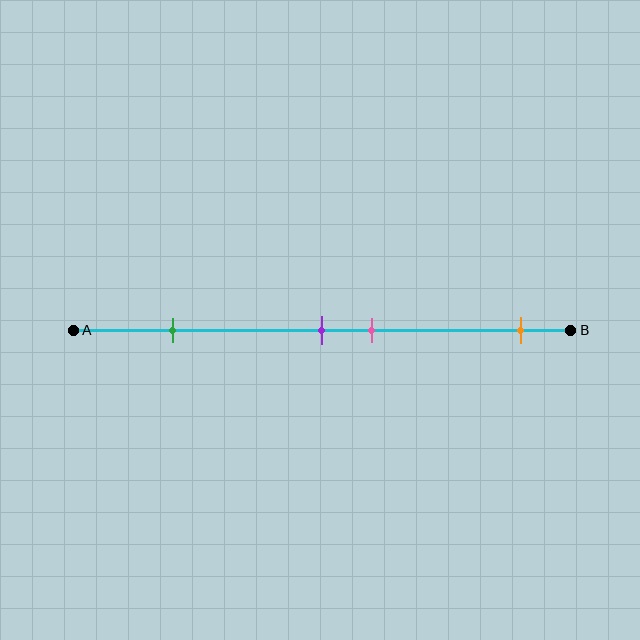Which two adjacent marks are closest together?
The purple and pink marks are the closest adjacent pair.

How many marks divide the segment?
There are 4 marks dividing the segment.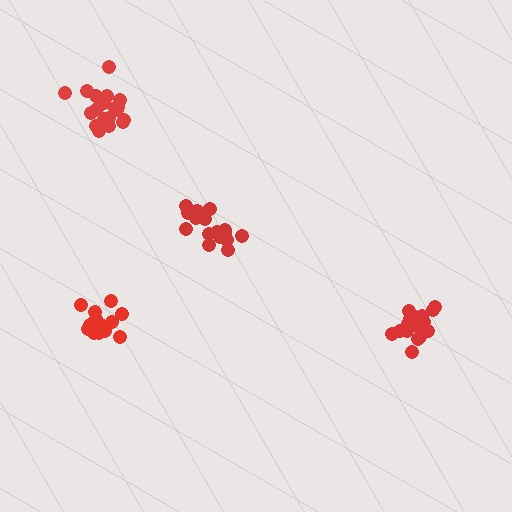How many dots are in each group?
Group 1: 20 dots, Group 2: 15 dots, Group 3: 17 dots, Group 4: 18 dots (70 total).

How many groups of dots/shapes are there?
There are 4 groups.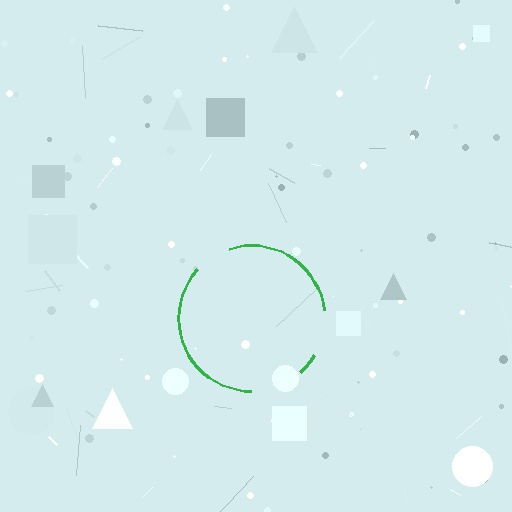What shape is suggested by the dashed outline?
The dashed outline suggests a circle.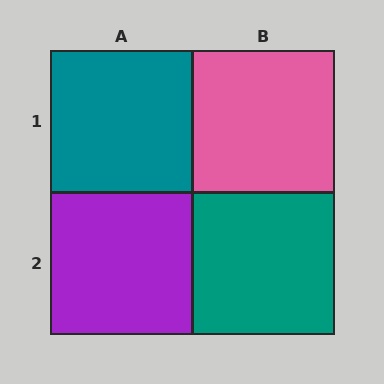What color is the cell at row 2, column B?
Teal.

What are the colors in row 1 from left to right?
Teal, pink.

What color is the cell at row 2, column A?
Purple.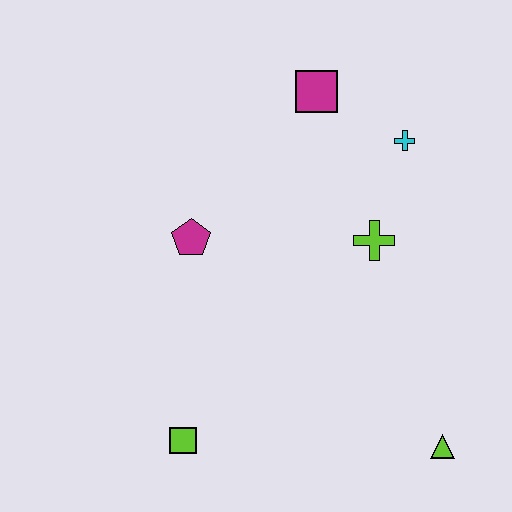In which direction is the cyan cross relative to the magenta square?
The cyan cross is to the right of the magenta square.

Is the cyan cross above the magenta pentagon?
Yes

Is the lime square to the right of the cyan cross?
No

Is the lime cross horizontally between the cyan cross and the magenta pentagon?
Yes